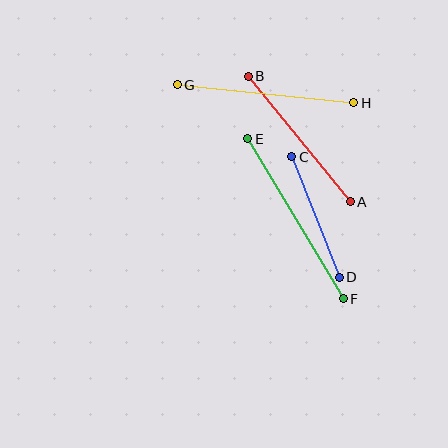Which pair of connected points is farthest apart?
Points E and F are farthest apart.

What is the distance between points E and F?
The distance is approximately 186 pixels.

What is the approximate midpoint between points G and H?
The midpoint is at approximately (265, 94) pixels.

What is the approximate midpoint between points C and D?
The midpoint is at approximately (316, 217) pixels.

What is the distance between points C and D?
The distance is approximately 129 pixels.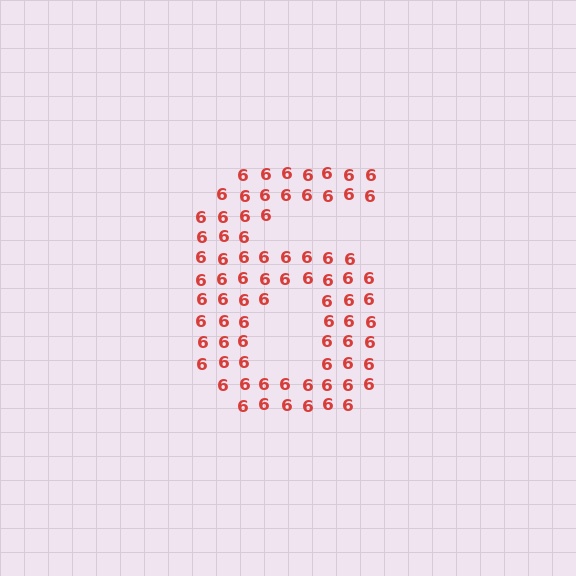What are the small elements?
The small elements are digit 6's.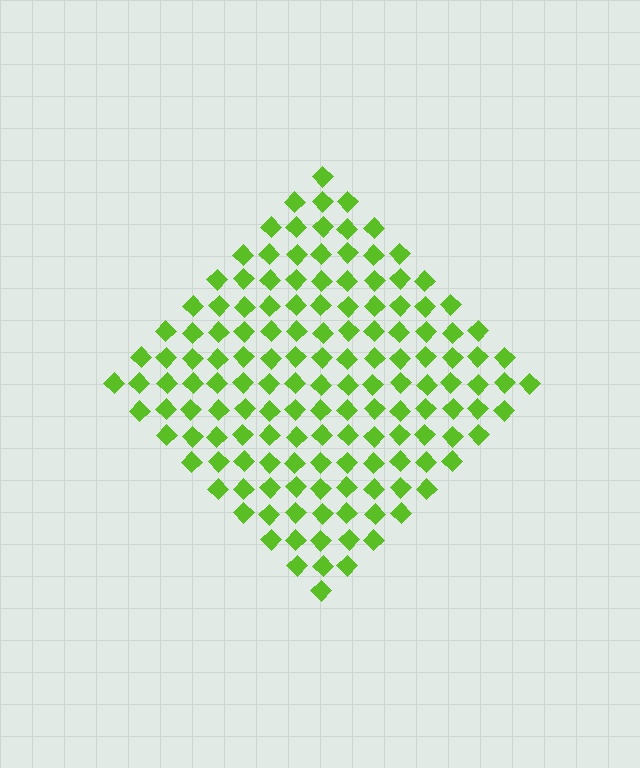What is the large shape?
The large shape is a diamond.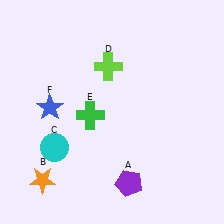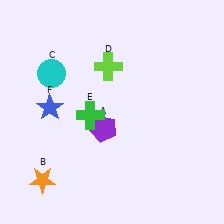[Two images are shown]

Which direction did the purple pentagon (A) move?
The purple pentagon (A) moved up.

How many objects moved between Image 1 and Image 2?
2 objects moved between the two images.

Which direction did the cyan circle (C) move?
The cyan circle (C) moved up.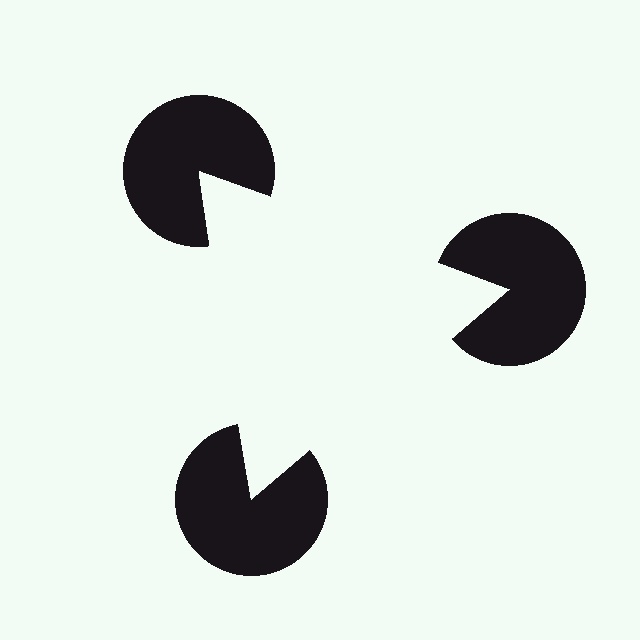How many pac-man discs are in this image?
There are 3 — one at each vertex of the illusory triangle.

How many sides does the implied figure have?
3 sides.